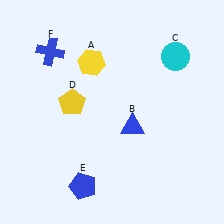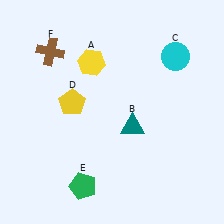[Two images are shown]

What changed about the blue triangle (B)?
In Image 1, B is blue. In Image 2, it changed to teal.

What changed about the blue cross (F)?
In Image 1, F is blue. In Image 2, it changed to brown.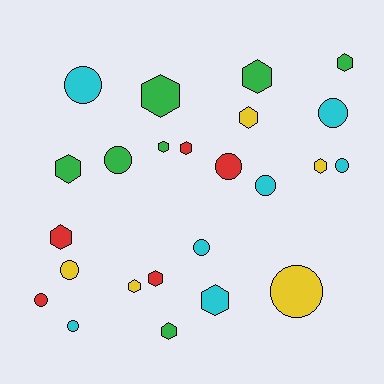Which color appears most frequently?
Green, with 7 objects.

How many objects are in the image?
There are 24 objects.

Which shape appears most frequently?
Hexagon, with 13 objects.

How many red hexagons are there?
There are 3 red hexagons.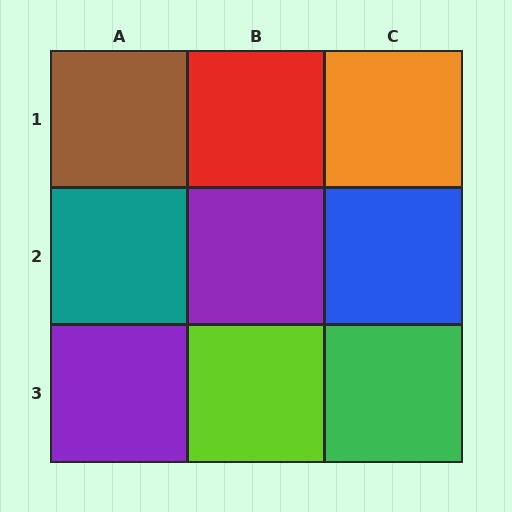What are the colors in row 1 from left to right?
Brown, red, orange.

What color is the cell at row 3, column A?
Purple.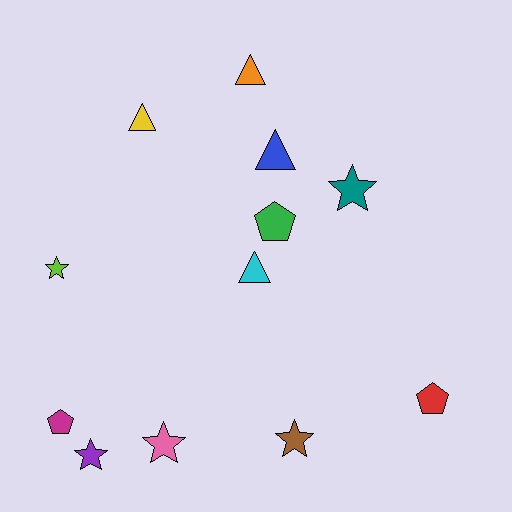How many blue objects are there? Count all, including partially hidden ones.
There is 1 blue object.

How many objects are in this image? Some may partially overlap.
There are 12 objects.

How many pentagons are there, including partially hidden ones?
There are 3 pentagons.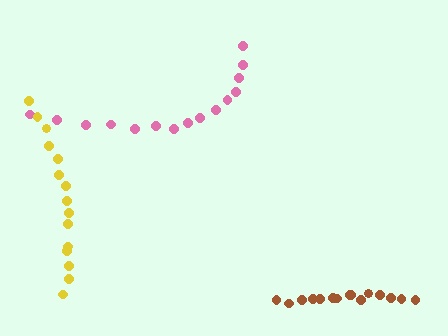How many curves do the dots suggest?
There are 3 distinct paths.